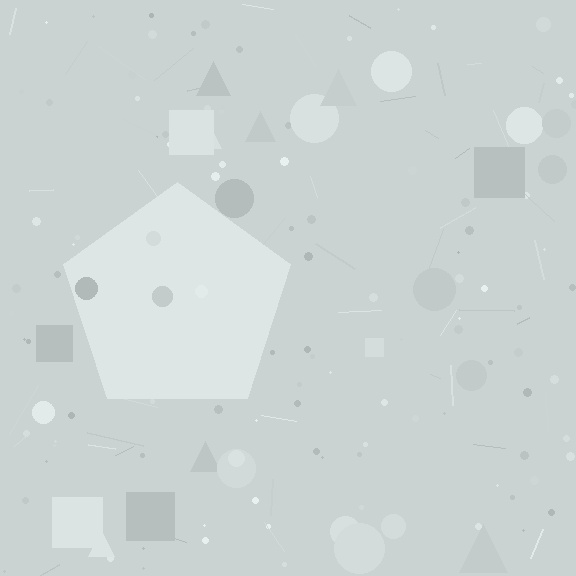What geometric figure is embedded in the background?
A pentagon is embedded in the background.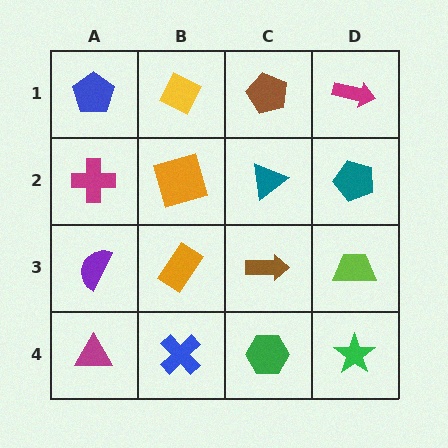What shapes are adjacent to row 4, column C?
A brown arrow (row 3, column C), a blue cross (row 4, column B), a green star (row 4, column D).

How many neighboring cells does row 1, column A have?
2.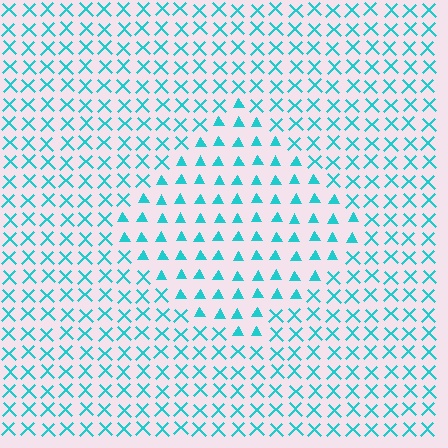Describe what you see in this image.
The image is filled with small cyan elements arranged in a uniform grid. A diamond-shaped region contains triangles, while the surrounding area contains X marks. The boundary is defined purely by the change in element shape.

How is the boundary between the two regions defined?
The boundary is defined by a change in element shape: triangles inside vs. X marks outside. All elements share the same color and spacing.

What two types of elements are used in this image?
The image uses triangles inside the diamond region and X marks outside it.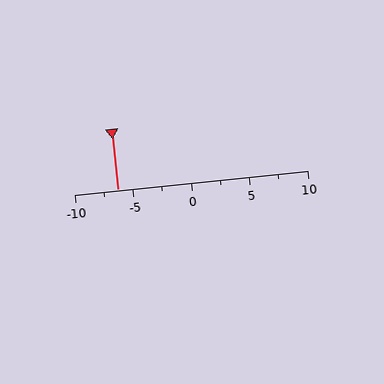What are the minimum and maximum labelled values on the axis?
The axis runs from -10 to 10.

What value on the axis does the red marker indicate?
The marker indicates approximately -6.2.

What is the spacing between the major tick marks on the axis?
The major ticks are spaced 5 apart.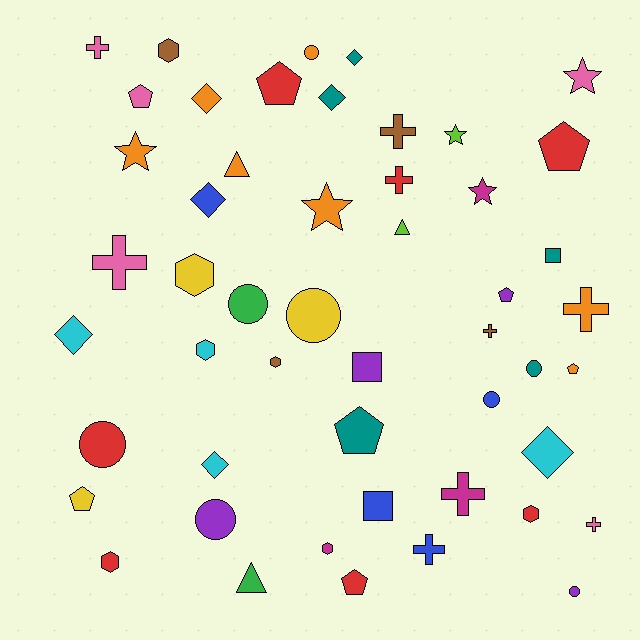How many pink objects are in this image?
There are 5 pink objects.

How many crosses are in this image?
There are 9 crosses.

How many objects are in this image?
There are 50 objects.